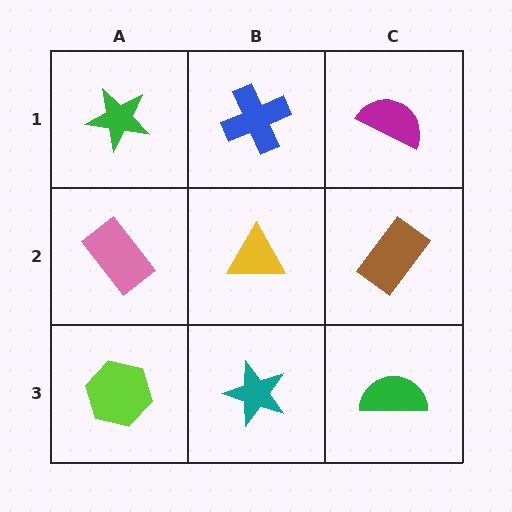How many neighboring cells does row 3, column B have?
3.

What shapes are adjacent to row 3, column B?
A yellow triangle (row 2, column B), a lime hexagon (row 3, column A), a green semicircle (row 3, column C).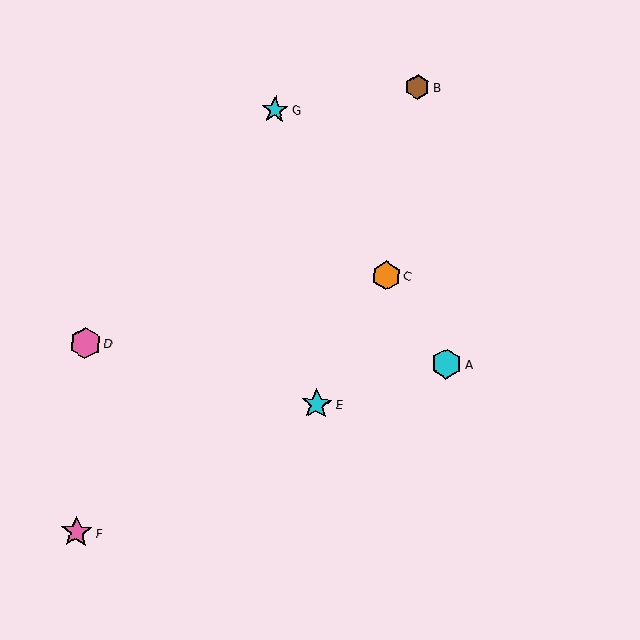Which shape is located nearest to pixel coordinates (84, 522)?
The pink star (labeled F) at (77, 532) is nearest to that location.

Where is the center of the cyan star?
The center of the cyan star is at (317, 404).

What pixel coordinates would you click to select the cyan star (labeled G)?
Click at (275, 110) to select the cyan star G.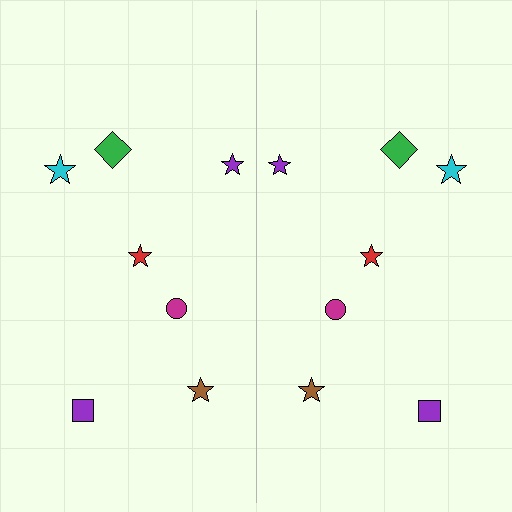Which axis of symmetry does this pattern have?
The pattern has a vertical axis of symmetry running through the center of the image.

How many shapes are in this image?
There are 14 shapes in this image.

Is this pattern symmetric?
Yes, this pattern has bilateral (reflection) symmetry.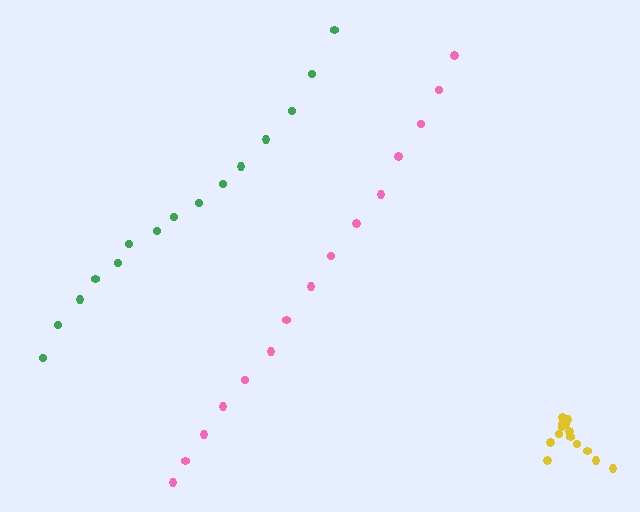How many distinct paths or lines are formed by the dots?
There are 3 distinct paths.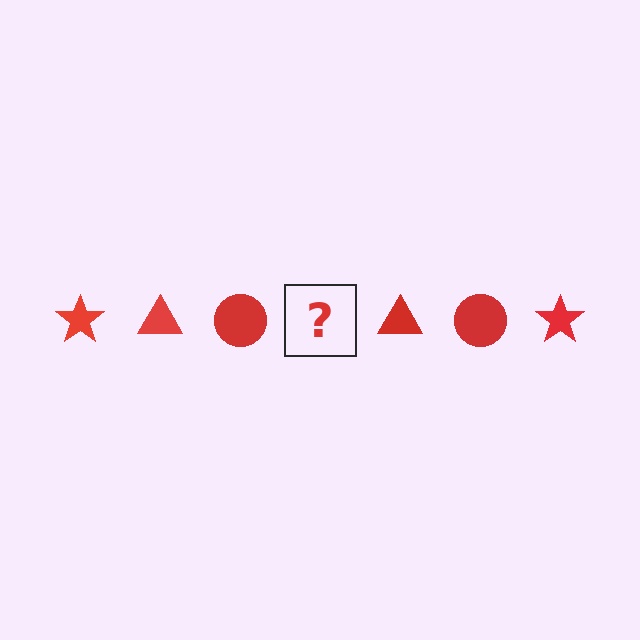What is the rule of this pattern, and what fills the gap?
The rule is that the pattern cycles through star, triangle, circle shapes in red. The gap should be filled with a red star.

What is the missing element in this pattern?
The missing element is a red star.